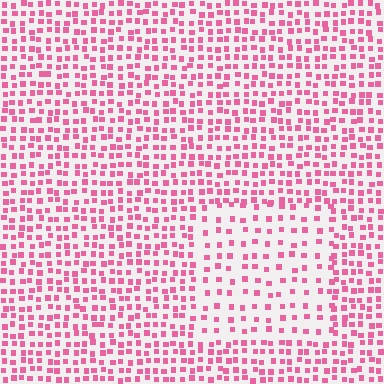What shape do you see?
I see a rectangle.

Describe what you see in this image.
The image contains small pink elements arranged at two different densities. A rectangle-shaped region is visible where the elements are less densely packed than the surrounding area.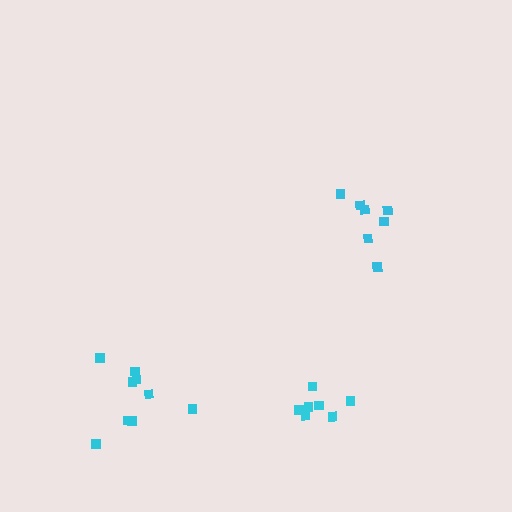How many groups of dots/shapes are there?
There are 3 groups.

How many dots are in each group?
Group 1: 7 dots, Group 2: 9 dots, Group 3: 7 dots (23 total).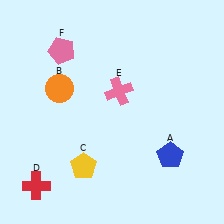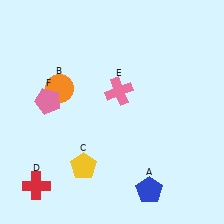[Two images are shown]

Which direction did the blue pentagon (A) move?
The blue pentagon (A) moved down.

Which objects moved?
The objects that moved are: the blue pentagon (A), the pink pentagon (F).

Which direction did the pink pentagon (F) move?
The pink pentagon (F) moved down.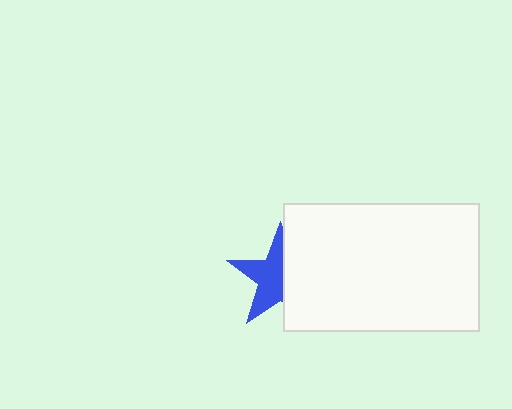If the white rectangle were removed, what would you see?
You would see the complete blue star.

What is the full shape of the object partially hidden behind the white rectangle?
The partially hidden object is a blue star.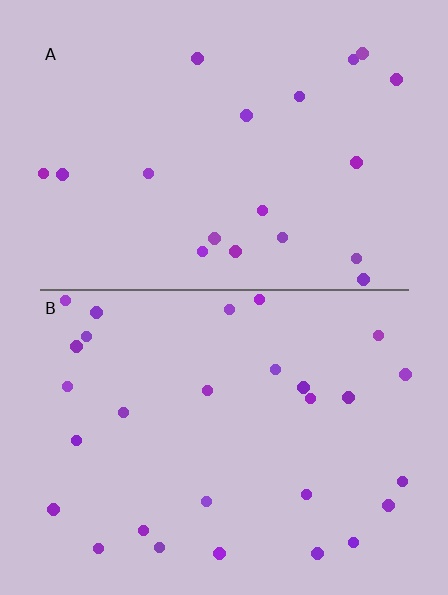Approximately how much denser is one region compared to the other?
Approximately 1.5× — region B over region A.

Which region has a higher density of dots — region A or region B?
B (the bottom).